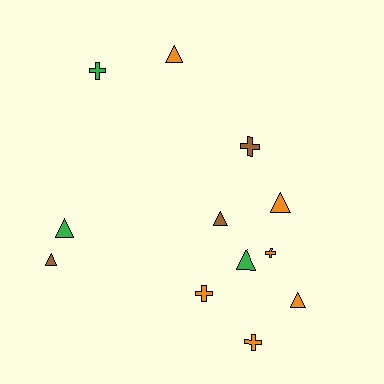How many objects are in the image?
There are 12 objects.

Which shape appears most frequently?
Triangle, with 7 objects.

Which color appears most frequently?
Orange, with 6 objects.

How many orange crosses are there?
There are 3 orange crosses.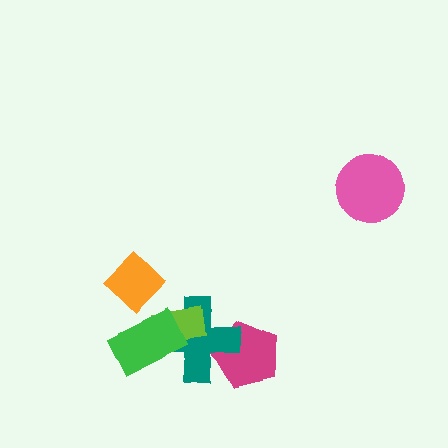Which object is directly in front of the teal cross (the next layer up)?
The lime rectangle is directly in front of the teal cross.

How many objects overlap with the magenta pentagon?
1 object overlaps with the magenta pentagon.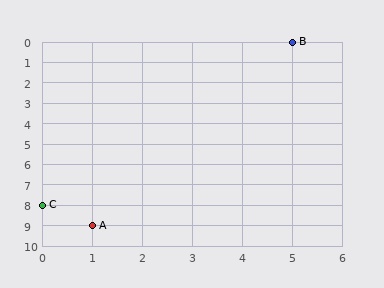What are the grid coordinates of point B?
Point B is at grid coordinates (5, 0).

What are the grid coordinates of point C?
Point C is at grid coordinates (0, 8).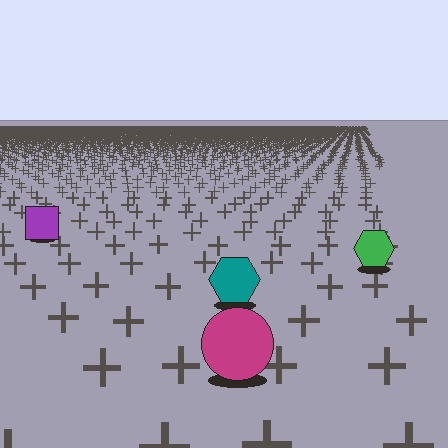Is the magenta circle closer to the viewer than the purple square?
Yes. The magenta circle is closer — you can tell from the texture gradient: the ground texture is coarser near it.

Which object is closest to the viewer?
The magenta circle is closest. The texture marks near it are larger and more spread out.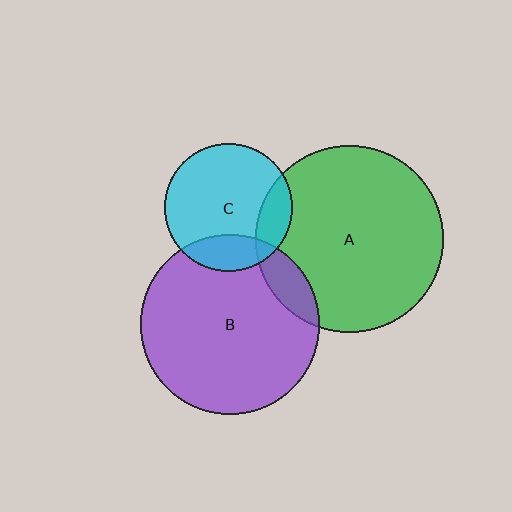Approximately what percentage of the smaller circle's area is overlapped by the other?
Approximately 10%.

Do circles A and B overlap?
Yes.